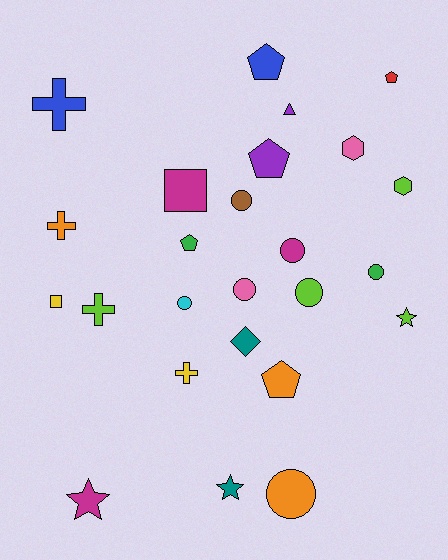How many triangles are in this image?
There is 1 triangle.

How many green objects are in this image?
There are 2 green objects.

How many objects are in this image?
There are 25 objects.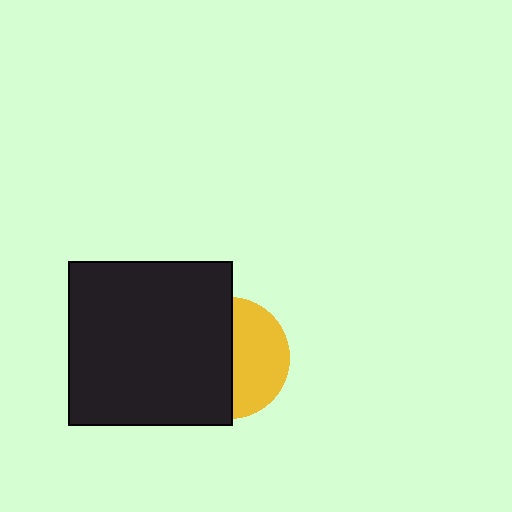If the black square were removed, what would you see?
You would see the complete yellow circle.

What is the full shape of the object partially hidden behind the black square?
The partially hidden object is a yellow circle.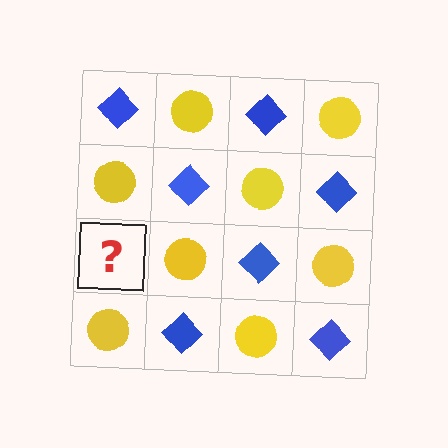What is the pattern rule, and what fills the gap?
The rule is that it alternates blue diamond and yellow circle in a checkerboard pattern. The gap should be filled with a blue diamond.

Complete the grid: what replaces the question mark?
The question mark should be replaced with a blue diamond.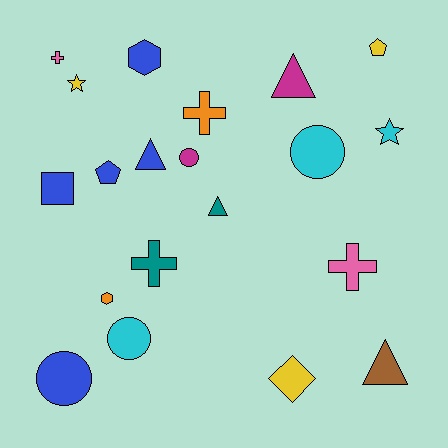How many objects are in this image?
There are 20 objects.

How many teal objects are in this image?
There are 2 teal objects.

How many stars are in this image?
There are 2 stars.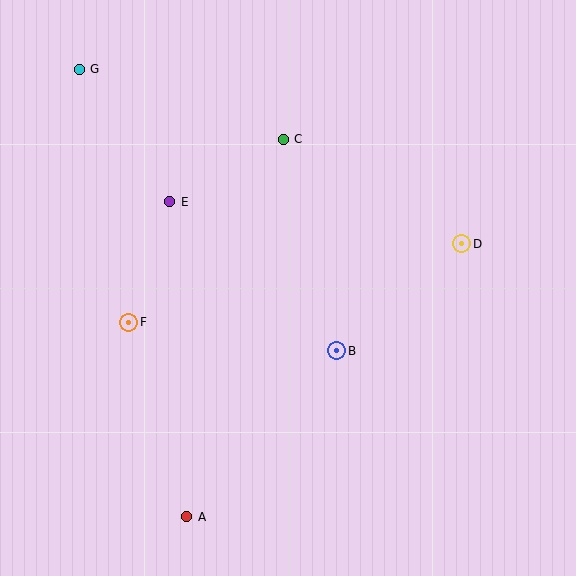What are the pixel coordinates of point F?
Point F is at (129, 322).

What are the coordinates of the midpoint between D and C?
The midpoint between D and C is at (372, 191).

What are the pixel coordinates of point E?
Point E is at (170, 202).